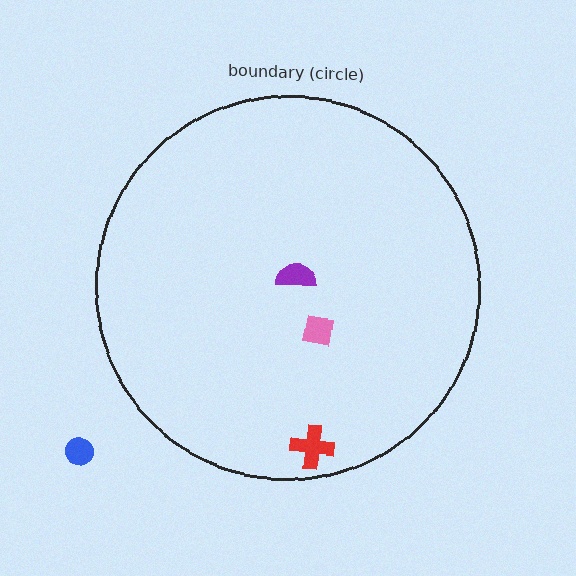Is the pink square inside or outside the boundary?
Inside.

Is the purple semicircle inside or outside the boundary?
Inside.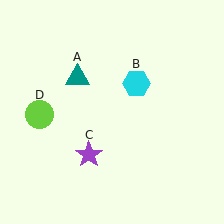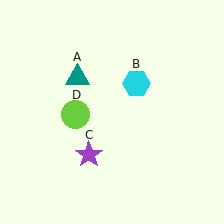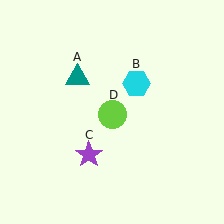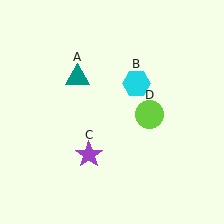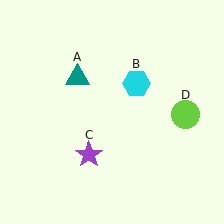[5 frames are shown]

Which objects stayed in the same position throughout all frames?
Teal triangle (object A) and cyan hexagon (object B) and purple star (object C) remained stationary.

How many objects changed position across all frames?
1 object changed position: lime circle (object D).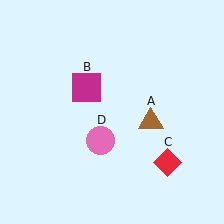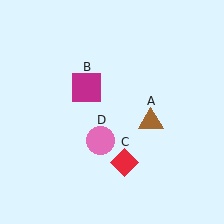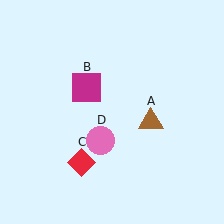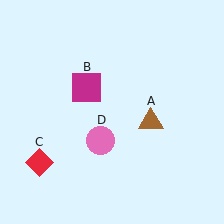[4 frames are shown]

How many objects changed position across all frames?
1 object changed position: red diamond (object C).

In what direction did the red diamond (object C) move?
The red diamond (object C) moved left.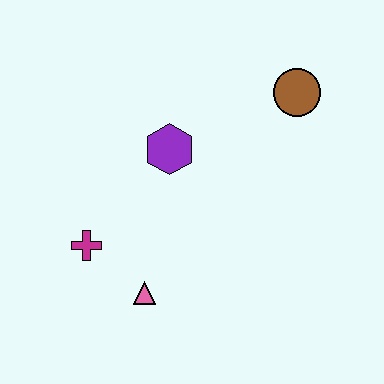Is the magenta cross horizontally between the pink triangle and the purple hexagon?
No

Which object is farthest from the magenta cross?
The brown circle is farthest from the magenta cross.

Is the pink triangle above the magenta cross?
No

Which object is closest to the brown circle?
The purple hexagon is closest to the brown circle.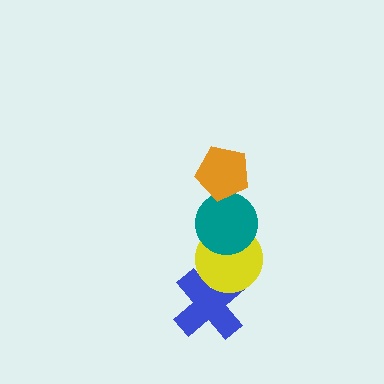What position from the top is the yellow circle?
The yellow circle is 3rd from the top.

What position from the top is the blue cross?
The blue cross is 4th from the top.